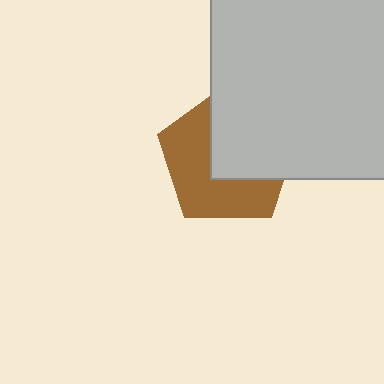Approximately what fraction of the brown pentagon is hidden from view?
Roughly 48% of the brown pentagon is hidden behind the light gray square.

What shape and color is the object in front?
The object in front is a light gray square.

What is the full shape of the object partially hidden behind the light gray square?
The partially hidden object is a brown pentagon.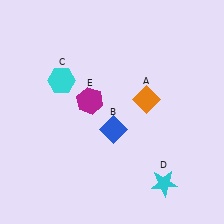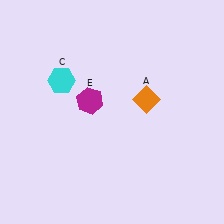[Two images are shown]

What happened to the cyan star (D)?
The cyan star (D) was removed in Image 2. It was in the bottom-right area of Image 1.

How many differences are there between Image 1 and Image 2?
There are 2 differences between the two images.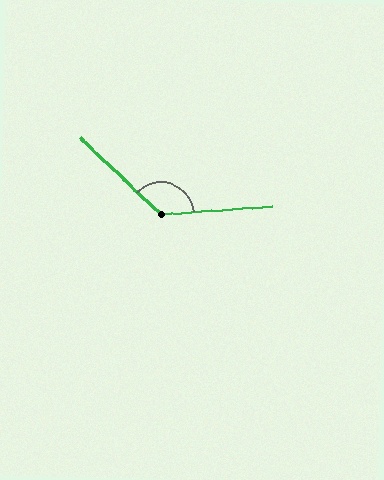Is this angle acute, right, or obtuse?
It is obtuse.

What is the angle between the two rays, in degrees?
Approximately 132 degrees.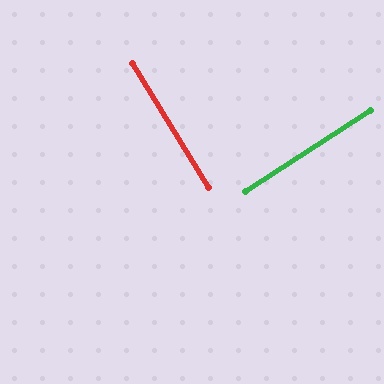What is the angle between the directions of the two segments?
Approximately 89 degrees.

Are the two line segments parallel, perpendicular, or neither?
Perpendicular — they meet at approximately 89°.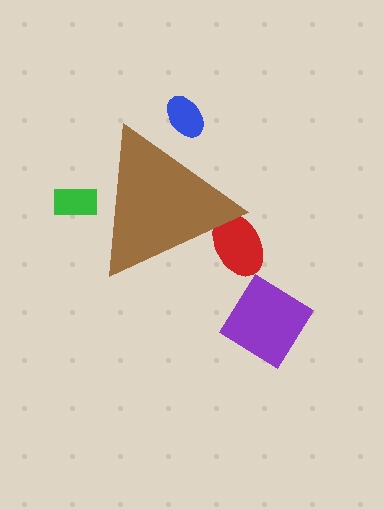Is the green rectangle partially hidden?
Yes, the green rectangle is partially hidden behind the brown triangle.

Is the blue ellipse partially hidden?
Yes, the blue ellipse is partially hidden behind the brown triangle.